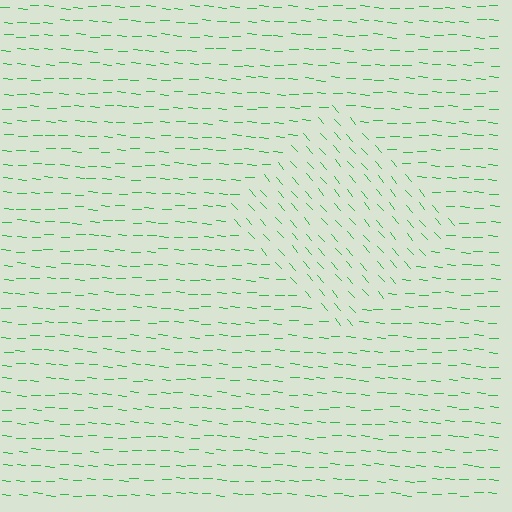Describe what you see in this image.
The image is filled with small green line segments. A diamond region in the image has lines oriented differently from the surrounding lines, creating a visible texture boundary.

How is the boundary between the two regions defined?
The boundary is defined purely by a change in line orientation (approximately 45 degrees difference). All lines are the same color and thickness.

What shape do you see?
I see a diamond.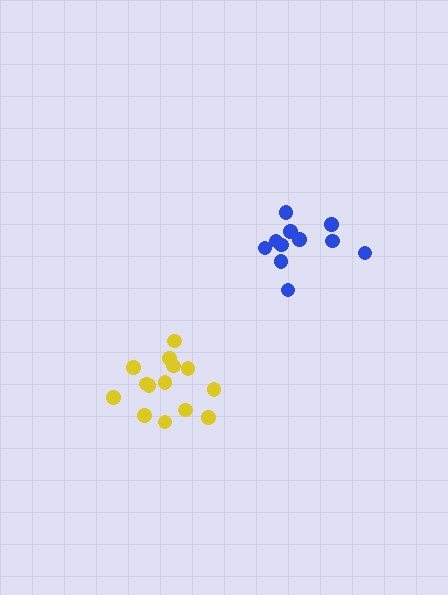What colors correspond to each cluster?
The clusters are colored: yellow, blue.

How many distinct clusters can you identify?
There are 2 distinct clusters.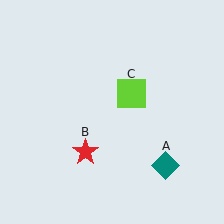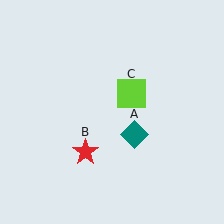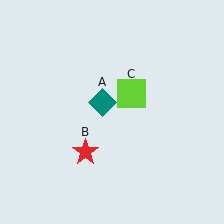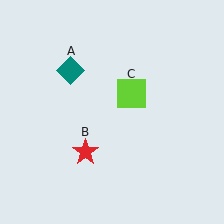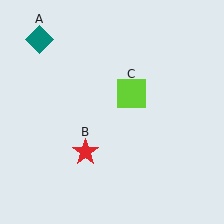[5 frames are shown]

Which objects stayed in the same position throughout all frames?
Red star (object B) and lime square (object C) remained stationary.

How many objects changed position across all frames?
1 object changed position: teal diamond (object A).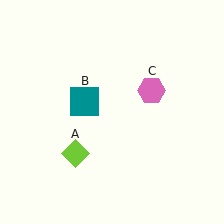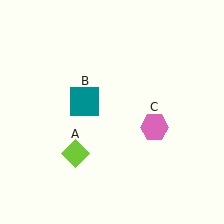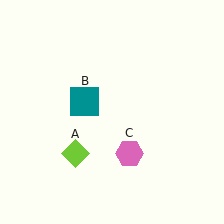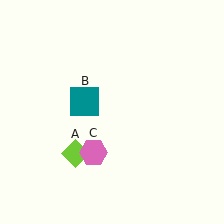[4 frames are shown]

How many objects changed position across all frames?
1 object changed position: pink hexagon (object C).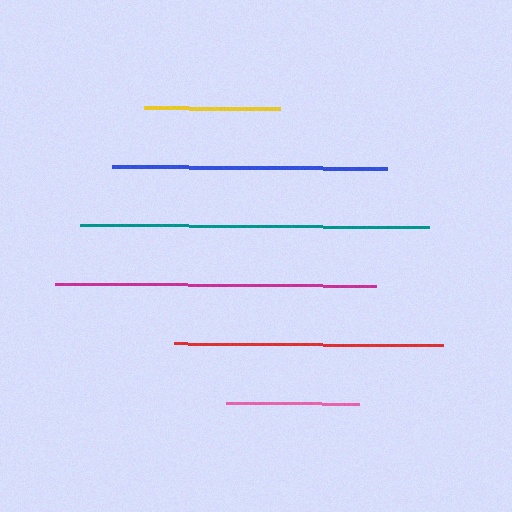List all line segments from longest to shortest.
From longest to shortest: teal, magenta, blue, red, yellow, pink.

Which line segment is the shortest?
The pink line is the shortest at approximately 132 pixels.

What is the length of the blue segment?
The blue segment is approximately 275 pixels long.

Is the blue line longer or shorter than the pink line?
The blue line is longer than the pink line.